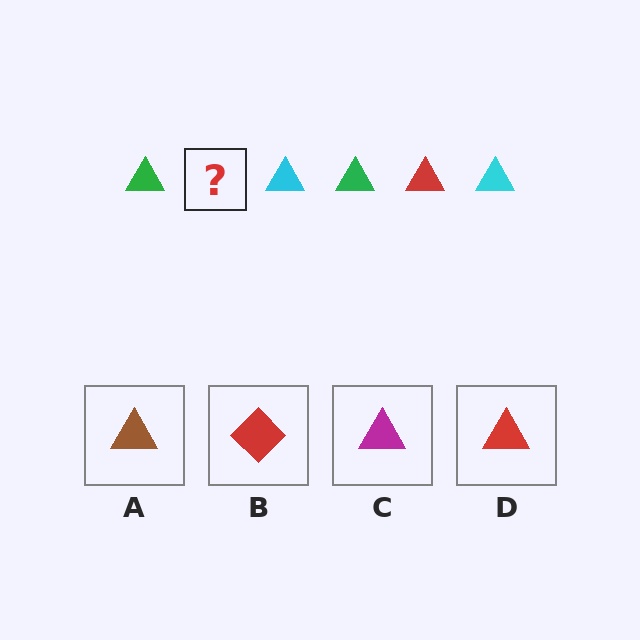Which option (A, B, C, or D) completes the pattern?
D.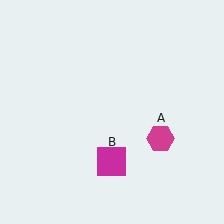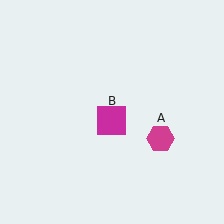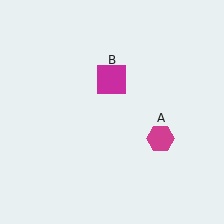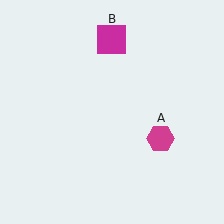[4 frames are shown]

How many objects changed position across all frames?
1 object changed position: magenta square (object B).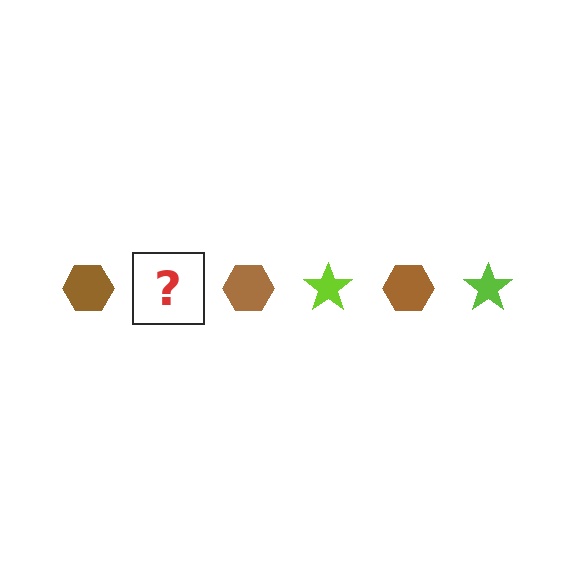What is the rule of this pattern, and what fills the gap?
The rule is that the pattern alternates between brown hexagon and lime star. The gap should be filled with a lime star.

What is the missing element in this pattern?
The missing element is a lime star.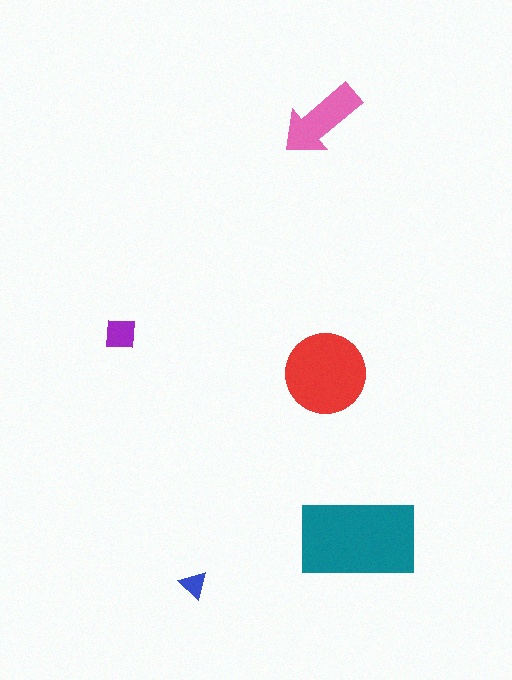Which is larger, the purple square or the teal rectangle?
The teal rectangle.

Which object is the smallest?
The blue triangle.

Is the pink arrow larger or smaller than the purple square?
Larger.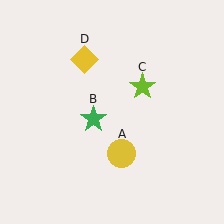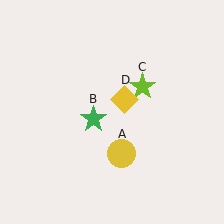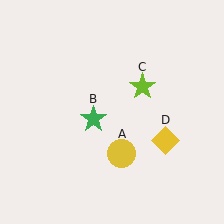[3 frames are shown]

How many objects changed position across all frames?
1 object changed position: yellow diamond (object D).